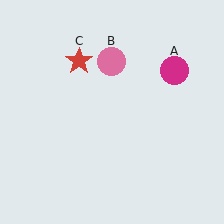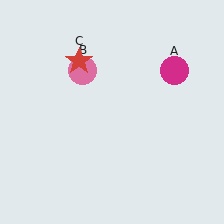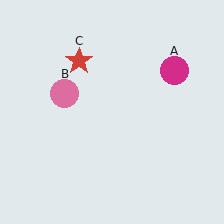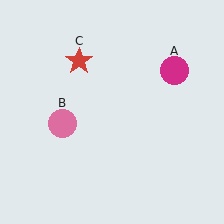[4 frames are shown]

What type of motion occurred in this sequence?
The pink circle (object B) rotated counterclockwise around the center of the scene.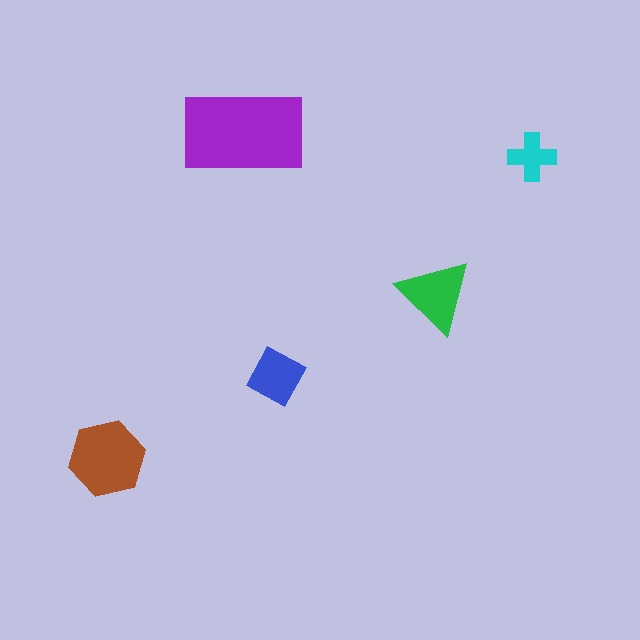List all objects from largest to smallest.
The purple rectangle, the brown hexagon, the green triangle, the blue square, the cyan cross.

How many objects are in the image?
There are 5 objects in the image.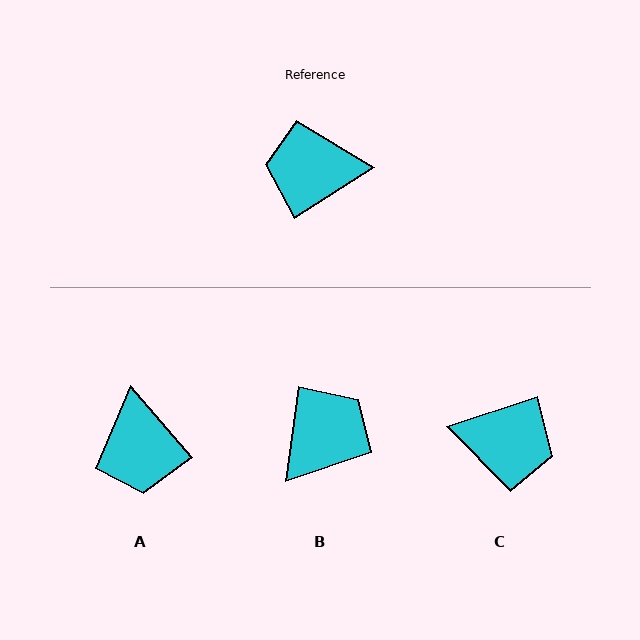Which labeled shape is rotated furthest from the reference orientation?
C, about 166 degrees away.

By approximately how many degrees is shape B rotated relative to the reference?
Approximately 131 degrees clockwise.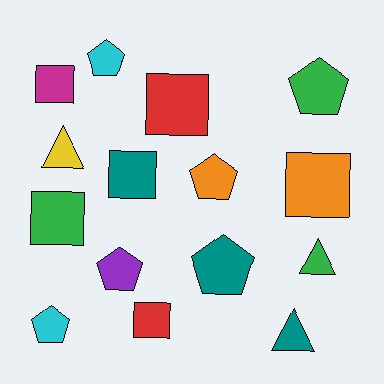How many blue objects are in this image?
There are no blue objects.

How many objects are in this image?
There are 15 objects.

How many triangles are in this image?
There are 3 triangles.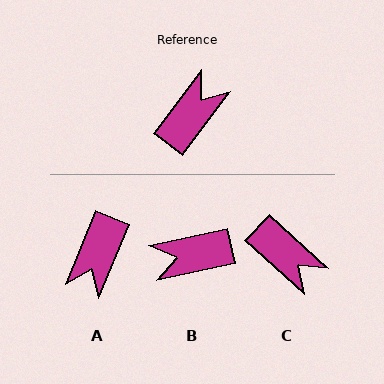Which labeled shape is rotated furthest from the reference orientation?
A, about 165 degrees away.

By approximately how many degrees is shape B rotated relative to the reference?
Approximately 139 degrees counter-clockwise.